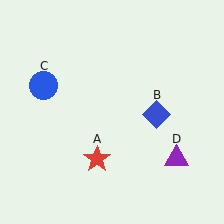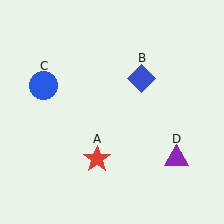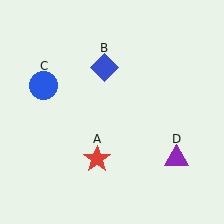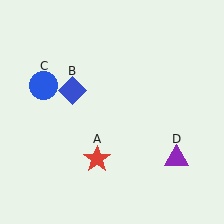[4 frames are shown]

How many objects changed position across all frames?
1 object changed position: blue diamond (object B).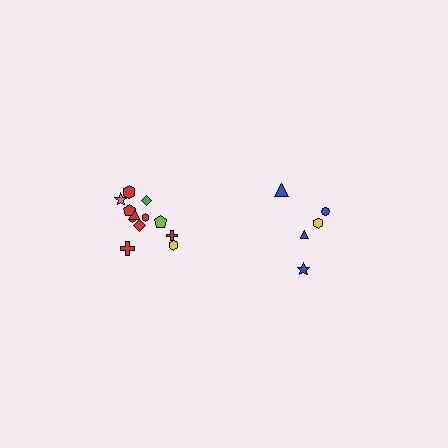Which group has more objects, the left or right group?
The left group.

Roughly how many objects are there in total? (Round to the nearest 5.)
Roughly 15 objects in total.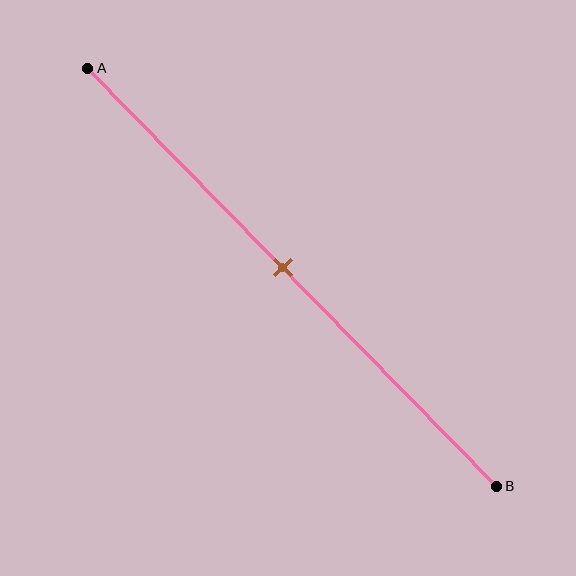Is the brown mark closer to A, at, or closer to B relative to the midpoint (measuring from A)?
The brown mark is approximately at the midpoint of segment AB.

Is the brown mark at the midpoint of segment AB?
Yes, the mark is approximately at the midpoint.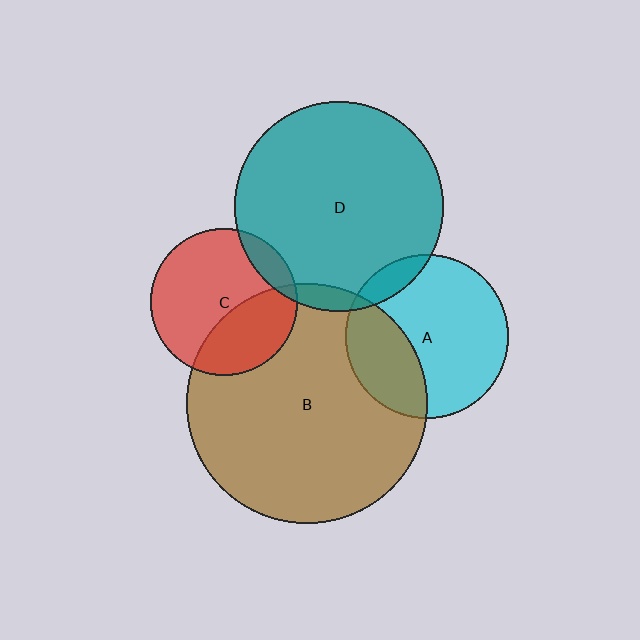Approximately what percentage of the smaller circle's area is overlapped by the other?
Approximately 10%.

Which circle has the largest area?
Circle B (brown).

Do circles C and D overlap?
Yes.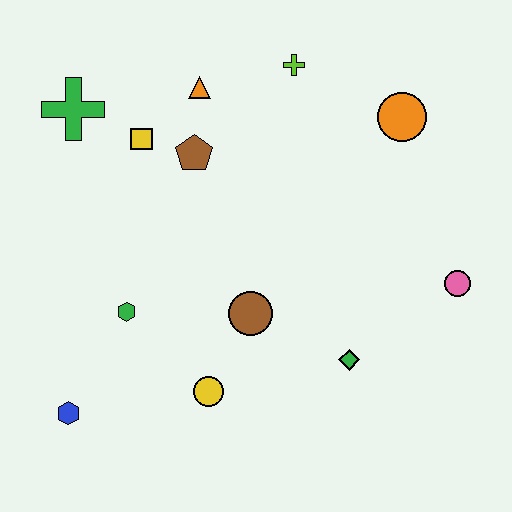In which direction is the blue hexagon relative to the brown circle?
The blue hexagon is to the left of the brown circle.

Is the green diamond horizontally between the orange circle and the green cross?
Yes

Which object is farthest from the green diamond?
The green cross is farthest from the green diamond.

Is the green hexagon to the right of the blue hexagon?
Yes